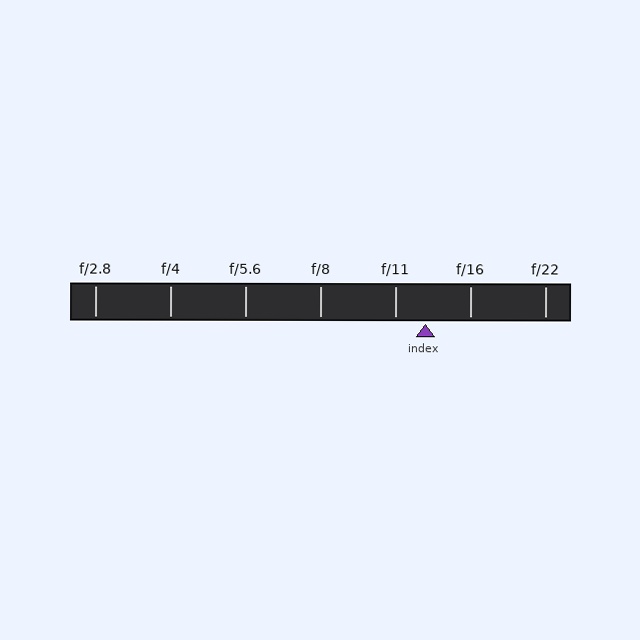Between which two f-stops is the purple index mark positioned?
The index mark is between f/11 and f/16.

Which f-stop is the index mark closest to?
The index mark is closest to f/11.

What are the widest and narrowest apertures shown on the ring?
The widest aperture shown is f/2.8 and the narrowest is f/22.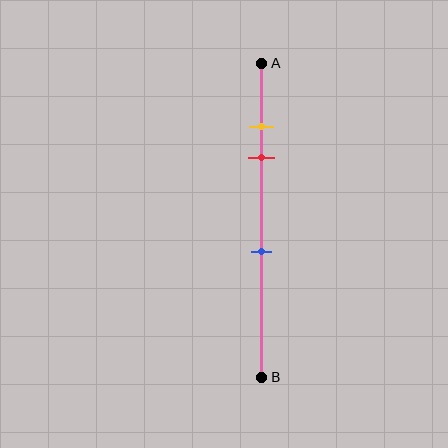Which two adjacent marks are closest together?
The yellow and red marks are the closest adjacent pair.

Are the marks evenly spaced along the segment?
No, the marks are not evenly spaced.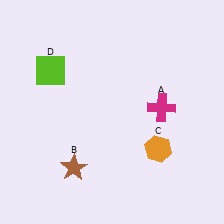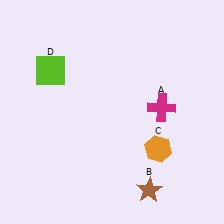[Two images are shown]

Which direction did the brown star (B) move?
The brown star (B) moved right.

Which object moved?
The brown star (B) moved right.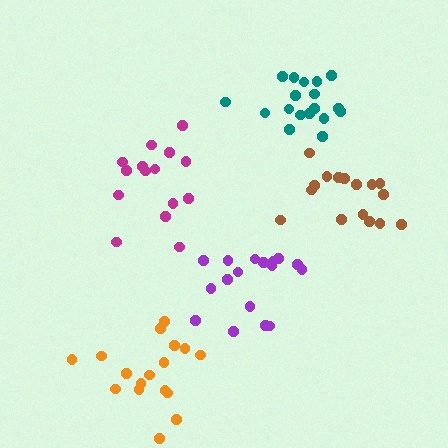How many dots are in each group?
Group 1: 19 dots, Group 2: 17 dots, Group 3: 17 dots, Group 4: 16 dots, Group 5: 15 dots (84 total).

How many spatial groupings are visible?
There are 5 spatial groupings.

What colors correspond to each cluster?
The clusters are colored: teal, purple, orange, brown, magenta.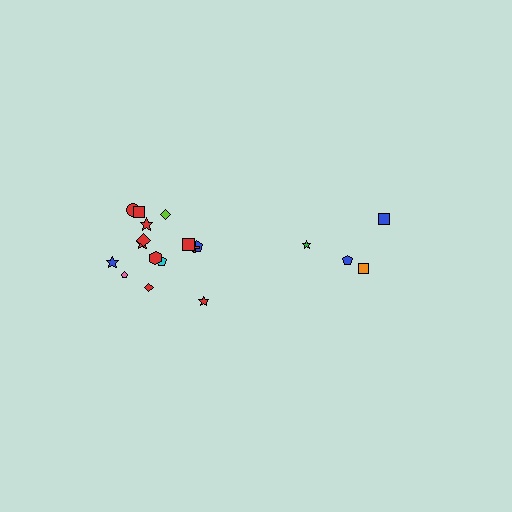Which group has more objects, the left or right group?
The left group.